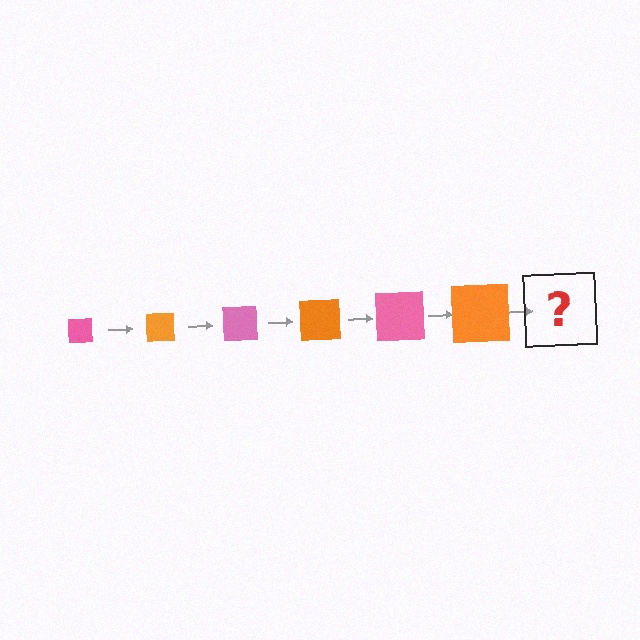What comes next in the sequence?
The next element should be a pink square, larger than the previous one.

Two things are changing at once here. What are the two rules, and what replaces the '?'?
The two rules are that the square grows larger each step and the color cycles through pink and orange. The '?' should be a pink square, larger than the previous one.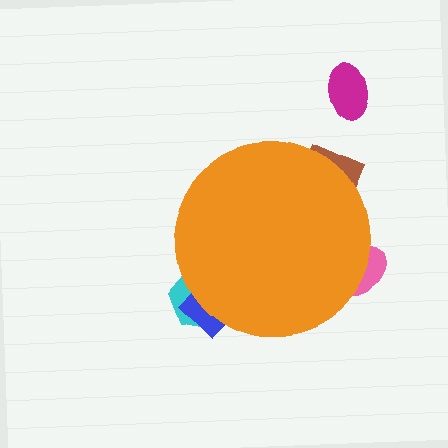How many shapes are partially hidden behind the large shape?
4 shapes are partially hidden.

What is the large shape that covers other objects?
An orange circle.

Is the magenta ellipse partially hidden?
No, the magenta ellipse is fully visible.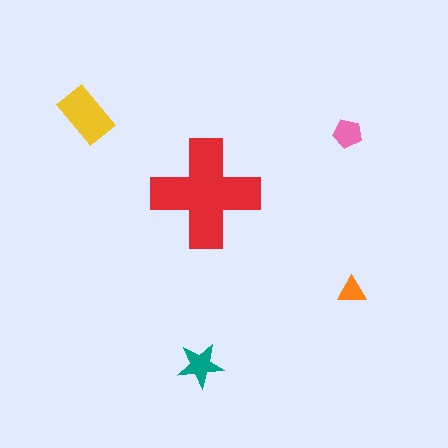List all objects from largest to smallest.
The red cross, the yellow rectangle, the teal star, the pink pentagon, the orange triangle.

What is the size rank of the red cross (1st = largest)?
1st.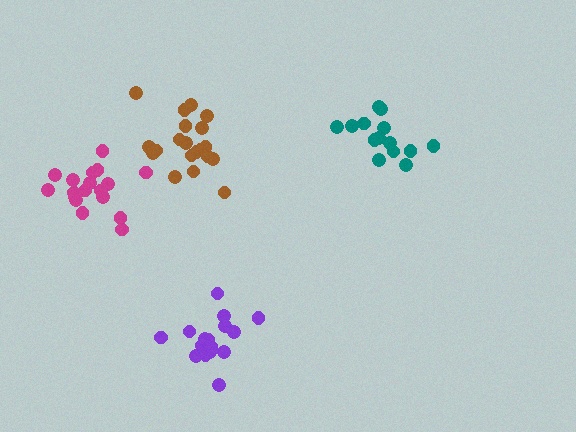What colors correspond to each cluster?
The clusters are colored: brown, magenta, purple, teal.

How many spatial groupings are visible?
There are 4 spatial groupings.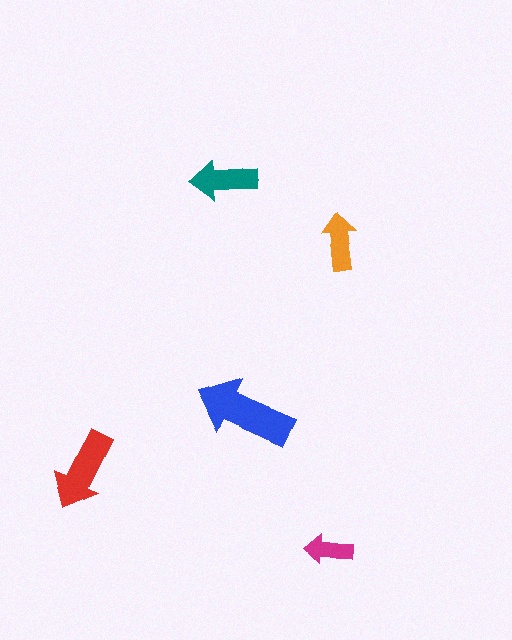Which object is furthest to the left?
The red arrow is leftmost.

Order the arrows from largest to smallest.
the blue one, the red one, the teal one, the orange one, the magenta one.